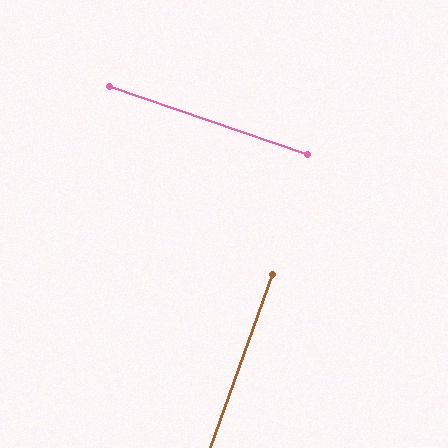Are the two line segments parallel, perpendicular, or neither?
Perpendicular — they meet at approximately 89°.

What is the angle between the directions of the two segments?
Approximately 89 degrees.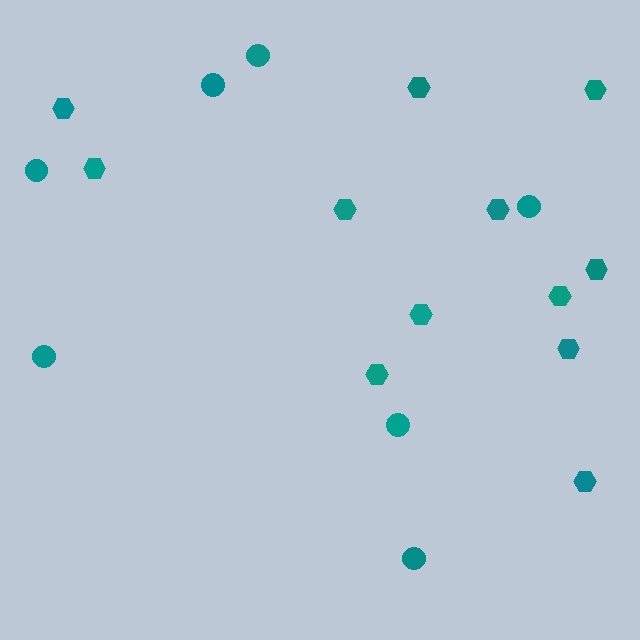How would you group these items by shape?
There are 2 groups: one group of circles (7) and one group of hexagons (12).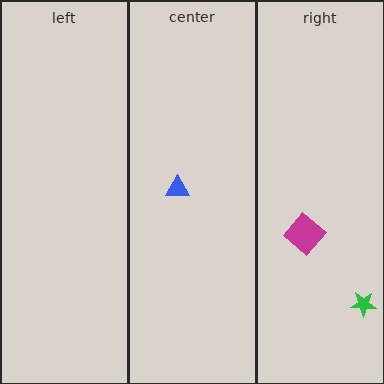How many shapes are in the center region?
1.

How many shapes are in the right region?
2.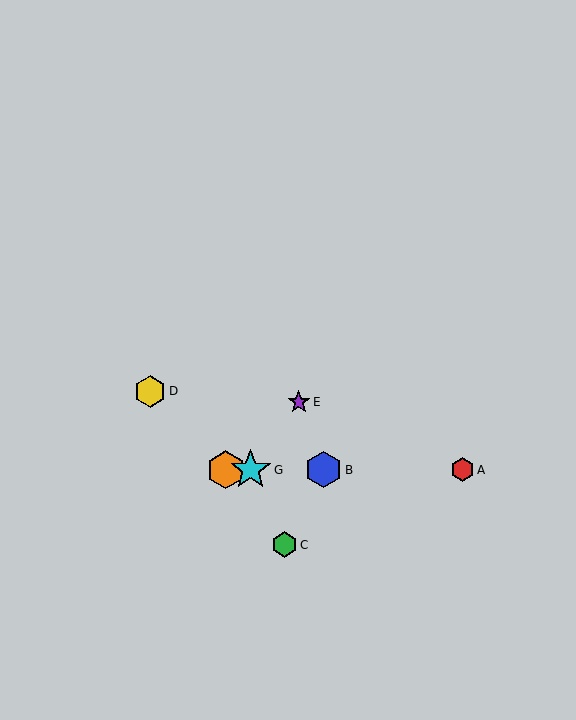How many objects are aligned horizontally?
4 objects (A, B, F, G) are aligned horizontally.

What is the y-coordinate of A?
Object A is at y≈470.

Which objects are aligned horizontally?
Objects A, B, F, G are aligned horizontally.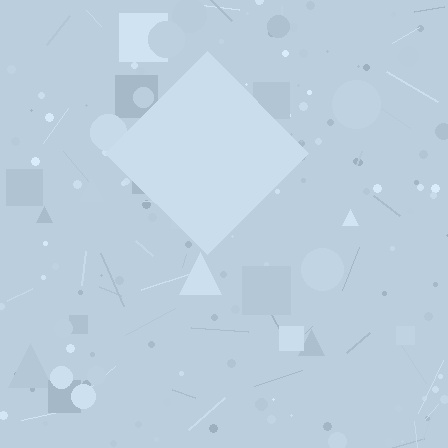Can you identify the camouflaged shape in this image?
The camouflaged shape is a diamond.